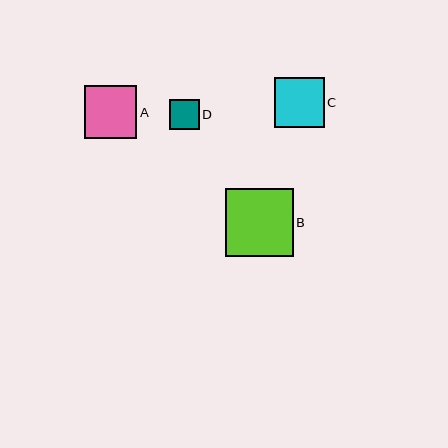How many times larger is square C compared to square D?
Square C is approximately 1.7 times the size of square D.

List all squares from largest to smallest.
From largest to smallest: B, A, C, D.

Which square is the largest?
Square B is the largest with a size of approximately 67 pixels.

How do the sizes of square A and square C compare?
Square A and square C are approximately the same size.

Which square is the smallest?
Square D is the smallest with a size of approximately 30 pixels.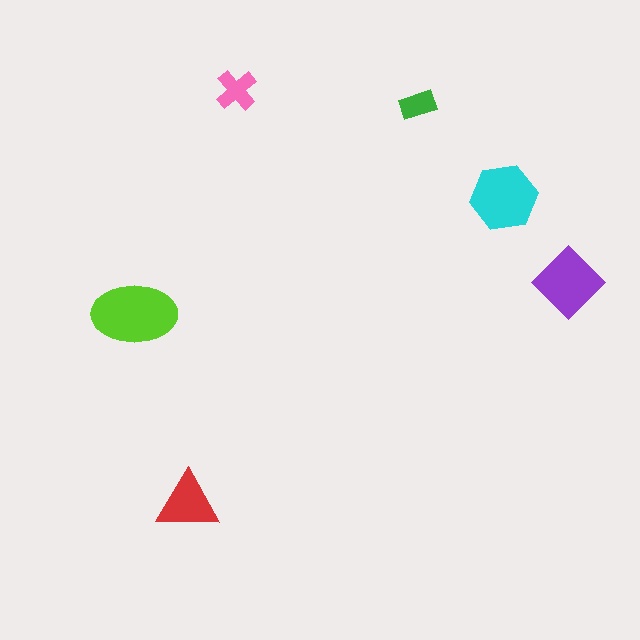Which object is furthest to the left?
The lime ellipse is leftmost.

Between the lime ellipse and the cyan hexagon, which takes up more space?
The lime ellipse.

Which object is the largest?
The lime ellipse.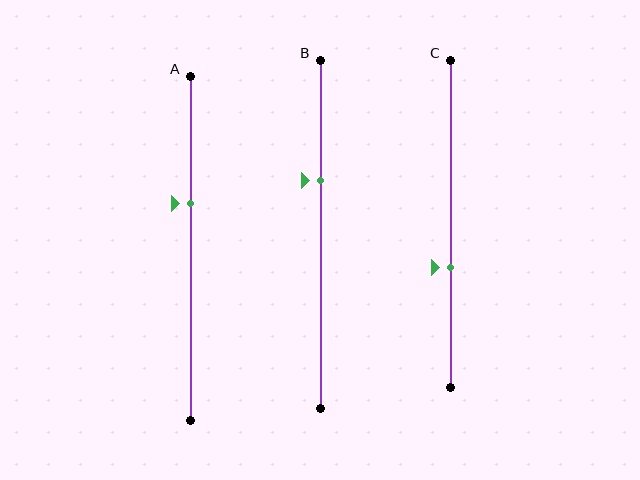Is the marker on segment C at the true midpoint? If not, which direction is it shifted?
No, the marker on segment C is shifted downward by about 13% of the segment length.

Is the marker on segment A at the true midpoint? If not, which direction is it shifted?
No, the marker on segment A is shifted upward by about 13% of the segment length.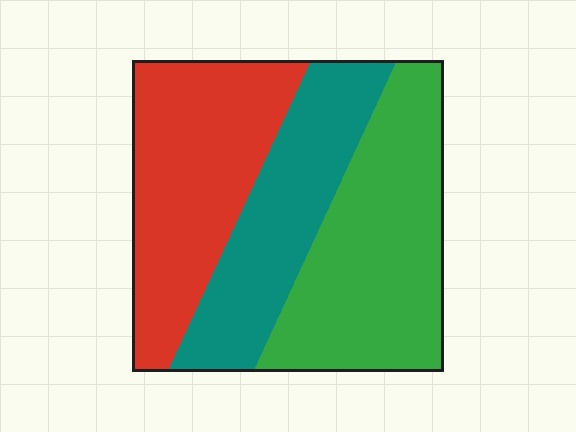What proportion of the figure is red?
Red takes up about one third (1/3) of the figure.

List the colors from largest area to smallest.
From largest to smallest: green, red, teal.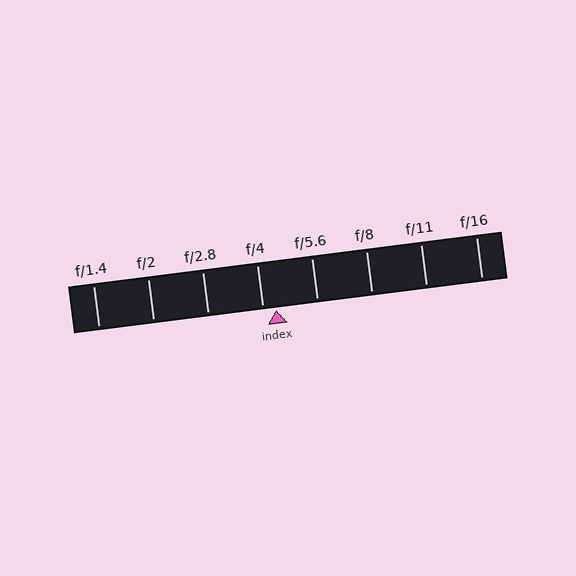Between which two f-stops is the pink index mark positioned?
The index mark is between f/4 and f/5.6.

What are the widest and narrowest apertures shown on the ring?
The widest aperture shown is f/1.4 and the narrowest is f/16.